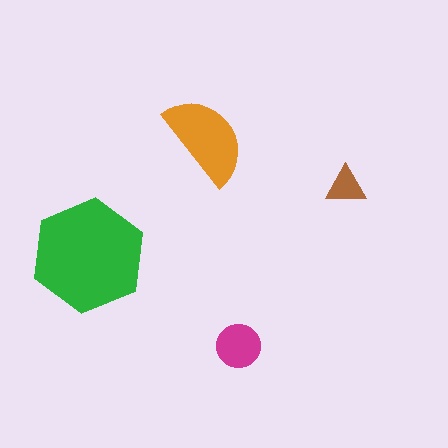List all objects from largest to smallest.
The green hexagon, the orange semicircle, the magenta circle, the brown triangle.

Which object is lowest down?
The magenta circle is bottommost.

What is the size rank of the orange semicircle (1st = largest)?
2nd.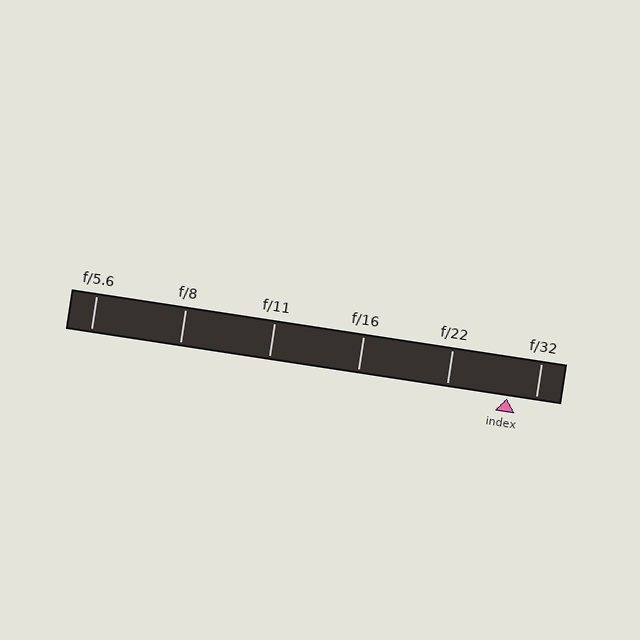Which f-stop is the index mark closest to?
The index mark is closest to f/32.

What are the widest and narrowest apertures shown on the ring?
The widest aperture shown is f/5.6 and the narrowest is f/32.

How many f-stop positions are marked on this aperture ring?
There are 6 f-stop positions marked.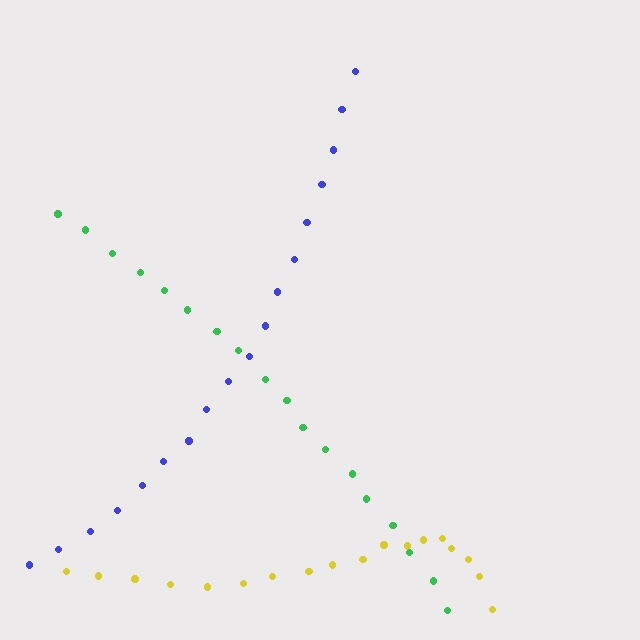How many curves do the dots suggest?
There are 3 distinct paths.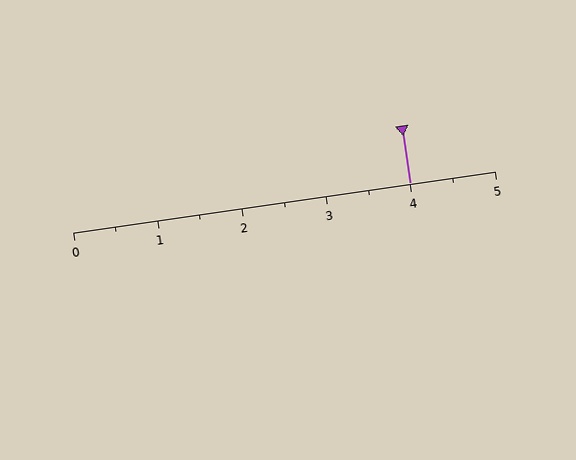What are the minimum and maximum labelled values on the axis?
The axis runs from 0 to 5.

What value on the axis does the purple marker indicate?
The marker indicates approximately 4.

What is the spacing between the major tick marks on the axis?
The major ticks are spaced 1 apart.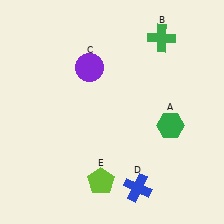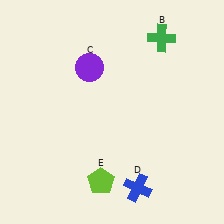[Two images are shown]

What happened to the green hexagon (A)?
The green hexagon (A) was removed in Image 2. It was in the bottom-right area of Image 1.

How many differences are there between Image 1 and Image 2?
There is 1 difference between the two images.